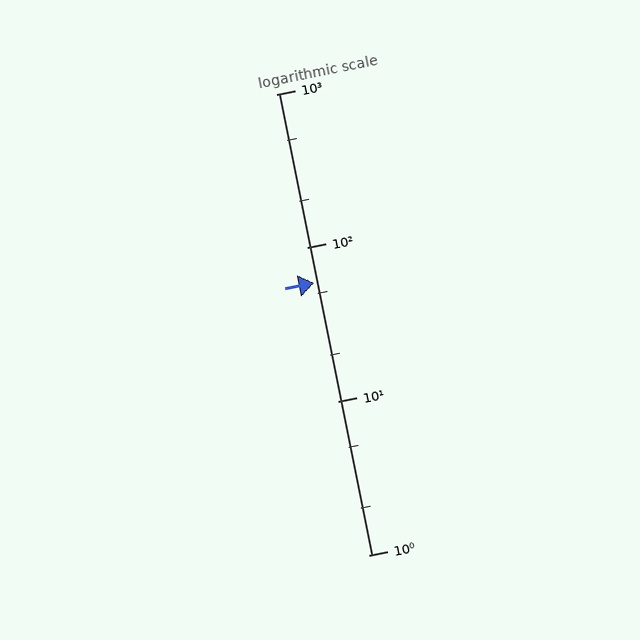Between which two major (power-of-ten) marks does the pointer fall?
The pointer is between 10 and 100.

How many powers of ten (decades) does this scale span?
The scale spans 3 decades, from 1 to 1000.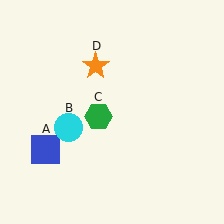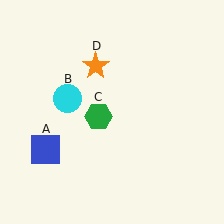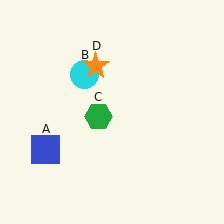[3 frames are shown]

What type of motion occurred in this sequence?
The cyan circle (object B) rotated clockwise around the center of the scene.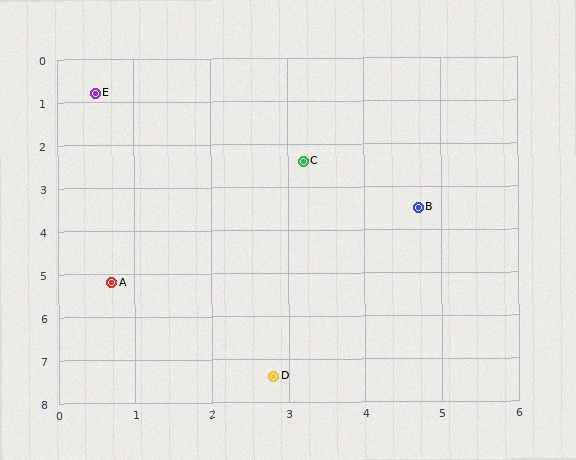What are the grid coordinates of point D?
Point D is at approximately (2.8, 7.4).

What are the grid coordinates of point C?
Point C is at approximately (3.2, 2.4).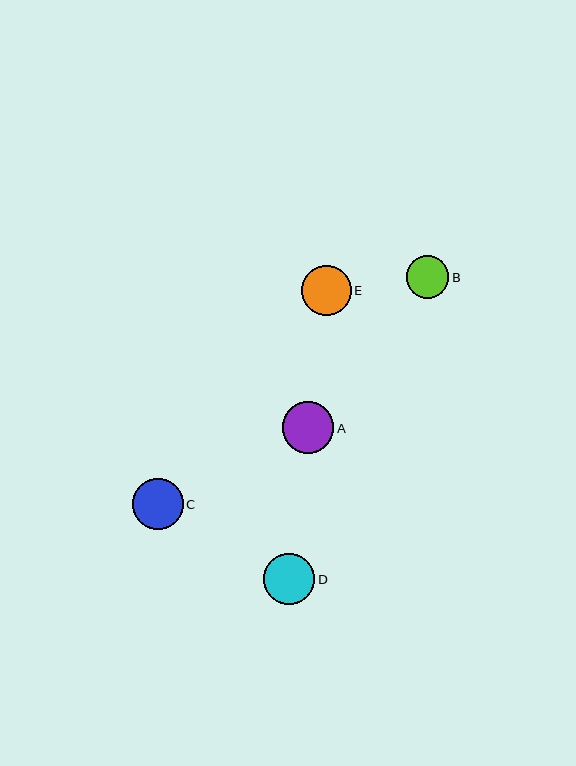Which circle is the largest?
Circle A is the largest with a size of approximately 51 pixels.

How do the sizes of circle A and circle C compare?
Circle A and circle C are approximately the same size.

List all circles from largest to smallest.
From largest to smallest: A, C, D, E, B.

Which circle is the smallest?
Circle B is the smallest with a size of approximately 42 pixels.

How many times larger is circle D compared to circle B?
Circle D is approximately 1.2 times the size of circle B.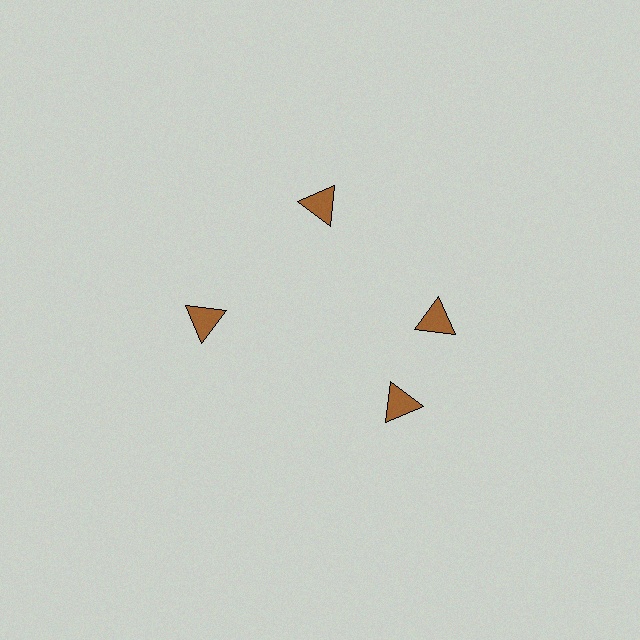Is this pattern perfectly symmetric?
No. The 4 brown triangles are arranged in a ring, but one element near the 6 o'clock position is rotated out of alignment along the ring, breaking the 4-fold rotational symmetry.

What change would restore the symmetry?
The symmetry would be restored by rotating it back into even spacing with its neighbors so that all 4 triangles sit at equal angles and equal distance from the center.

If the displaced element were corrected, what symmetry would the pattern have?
It would have 4-fold rotational symmetry — the pattern would map onto itself every 90 degrees.